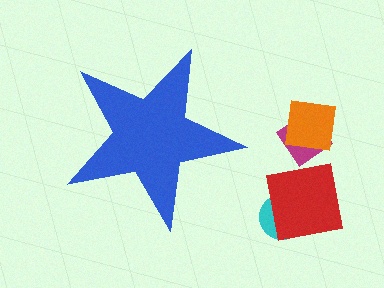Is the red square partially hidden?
No, the red square is fully visible.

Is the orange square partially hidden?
No, the orange square is fully visible.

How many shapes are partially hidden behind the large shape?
0 shapes are partially hidden.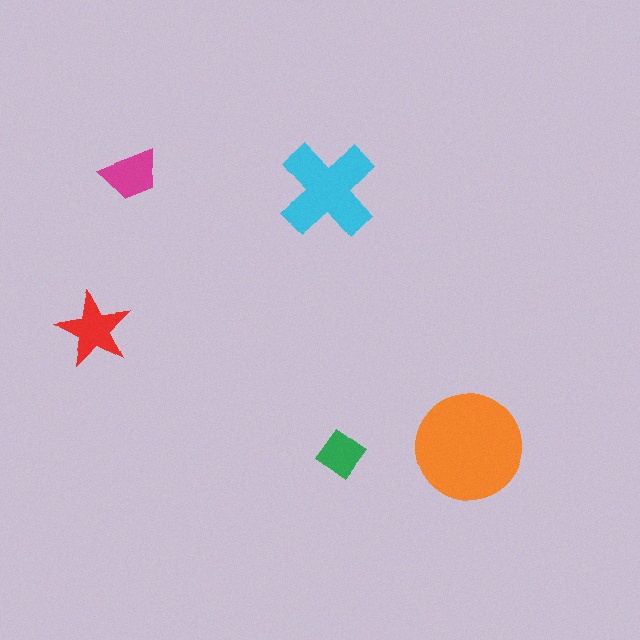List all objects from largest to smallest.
The orange circle, the cyan cross, the red star, the magenta trapezoid, the green diamond.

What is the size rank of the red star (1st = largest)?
3rd.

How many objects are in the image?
There are 5 objects in the image.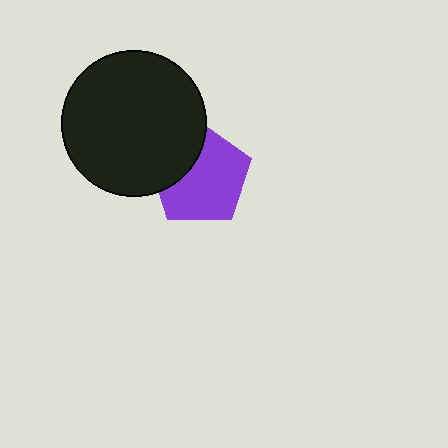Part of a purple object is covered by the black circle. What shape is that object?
It is a pentagon.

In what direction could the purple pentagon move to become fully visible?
The purple pentagon could move right. That would shift it out from behind the black circle entirely.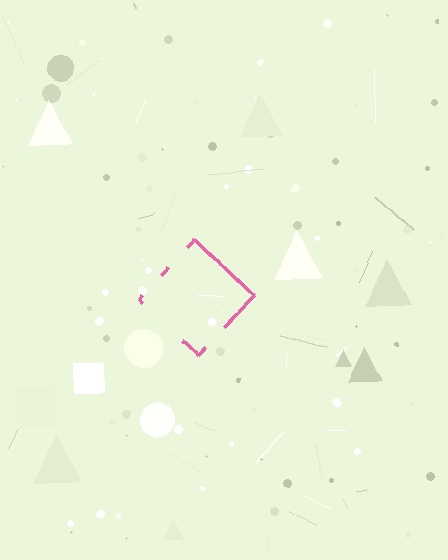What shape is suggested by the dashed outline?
The dashed outline suggests a diamond.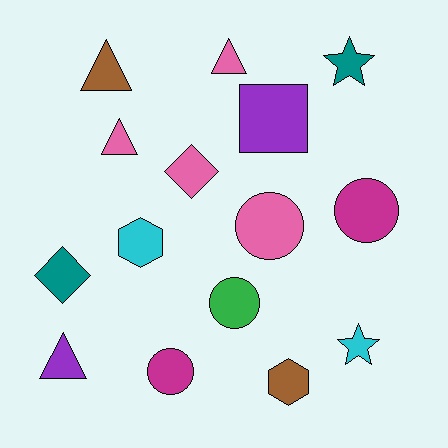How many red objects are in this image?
There are no red objects.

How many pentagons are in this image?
There are no pentagons.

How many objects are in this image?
There are 15 objects.